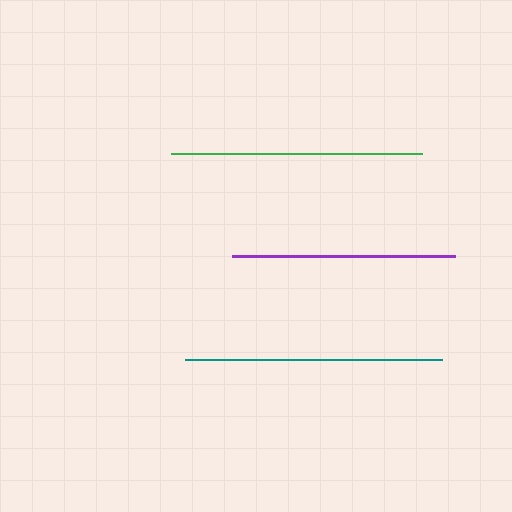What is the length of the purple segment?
The purple segment is approximately 223 pixels long.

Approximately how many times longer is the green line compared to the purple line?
The green line is approximately 1.1 times the length of the purple line.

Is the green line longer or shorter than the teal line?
The teal line is longer than the green line.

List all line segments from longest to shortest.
From longest to shortest: teal, green, purple.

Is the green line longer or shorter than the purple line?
The green line is longer than the purple line.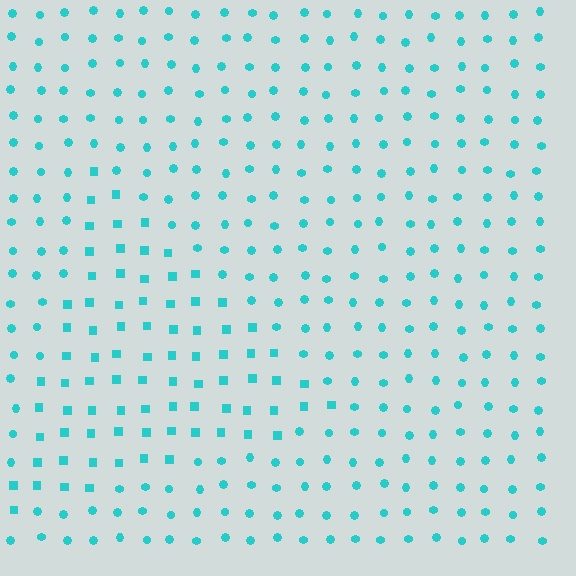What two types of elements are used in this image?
The image uses squares inside the triangle region and circles outside it.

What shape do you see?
I see a triangle.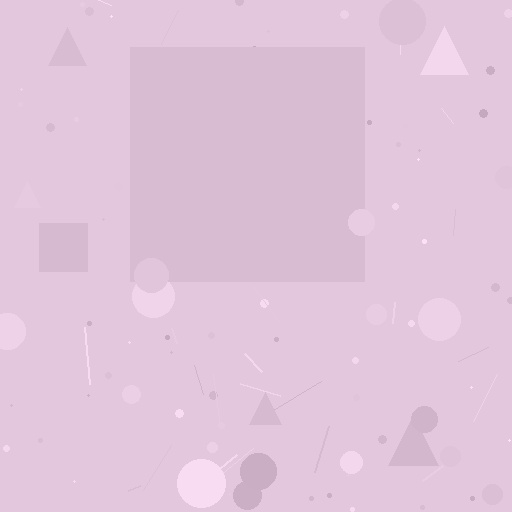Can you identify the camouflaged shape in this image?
The camouflaged shape is a square.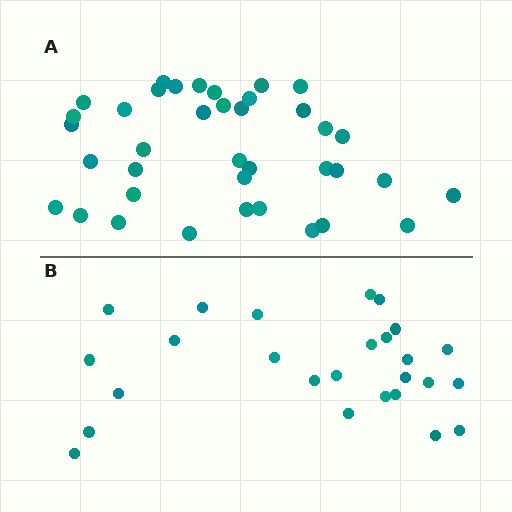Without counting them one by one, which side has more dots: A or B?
Region A (the top region) has more dots.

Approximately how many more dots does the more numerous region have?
Region A has roughly 12 or so more dots than region B.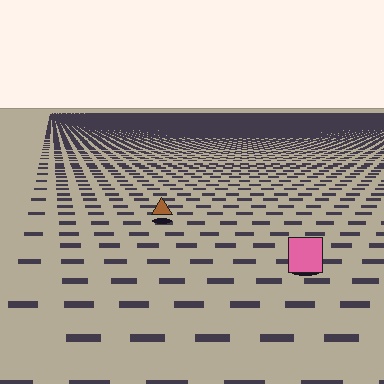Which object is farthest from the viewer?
The brown triangle is farthest from the viewer. It appears smaller and the ground texture around it is denser.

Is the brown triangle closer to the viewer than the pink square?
No. The pink square is closer — you can tell from the texture gradient: the ground texture is coarser near it.